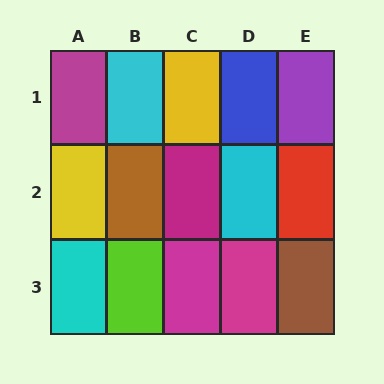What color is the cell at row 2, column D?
Cyan.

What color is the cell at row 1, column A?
Magenta.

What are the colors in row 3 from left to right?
Cyan, lime, magenta, magenta, brown.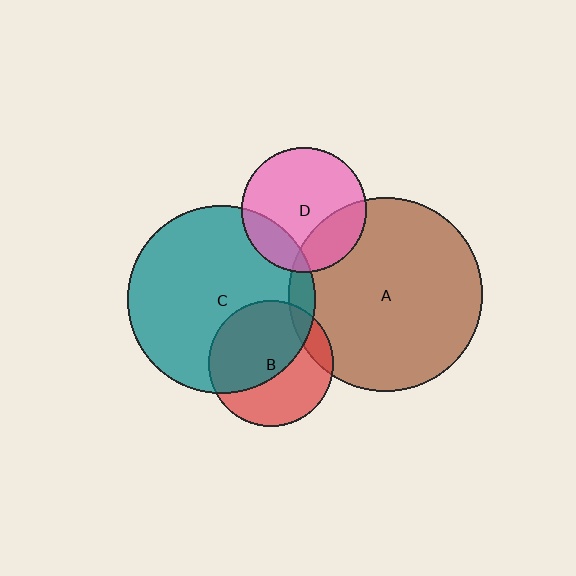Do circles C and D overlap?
Yes.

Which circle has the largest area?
Circle A (brown).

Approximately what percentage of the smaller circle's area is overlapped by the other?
Approximately 20%.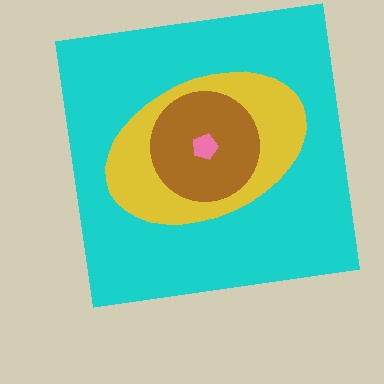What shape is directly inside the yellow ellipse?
The brown circle.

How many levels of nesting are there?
4.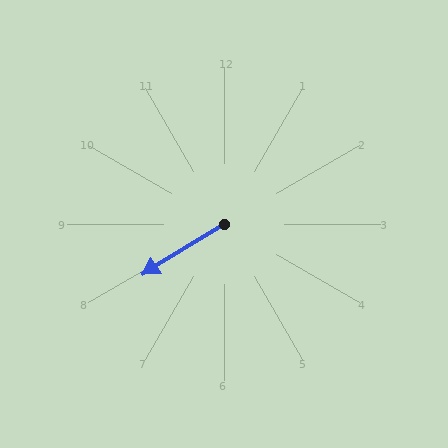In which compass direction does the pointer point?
Southwest.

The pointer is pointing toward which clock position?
Roughly 8 o'clock.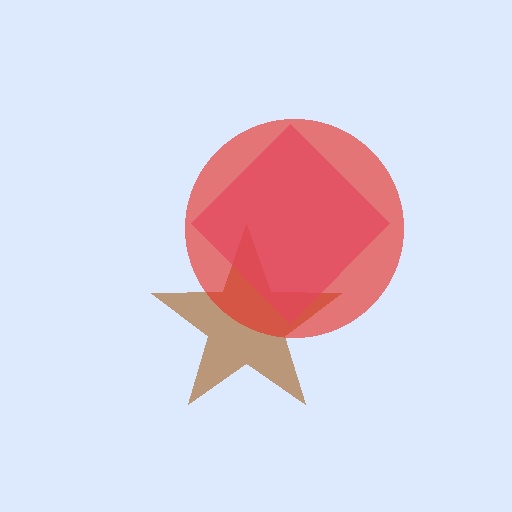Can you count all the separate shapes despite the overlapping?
Yes, there are 3 separate shapes.